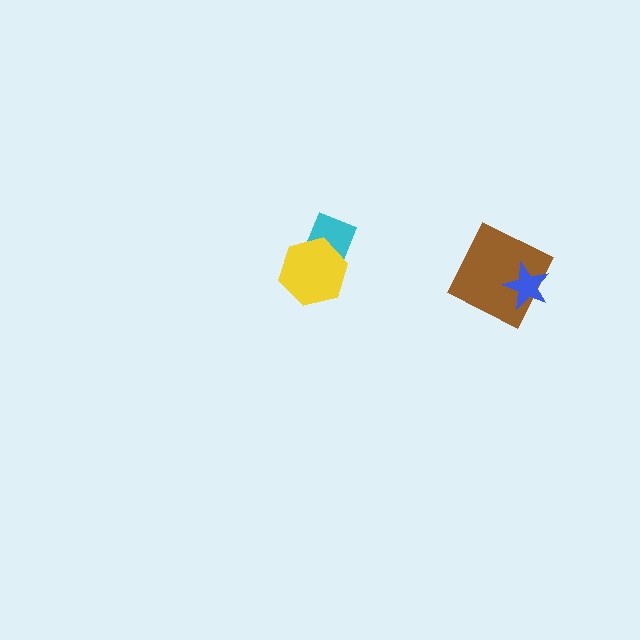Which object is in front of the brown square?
The blue star is in front of the brown square.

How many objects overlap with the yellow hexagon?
1 object overlaps with the yellow hexagon.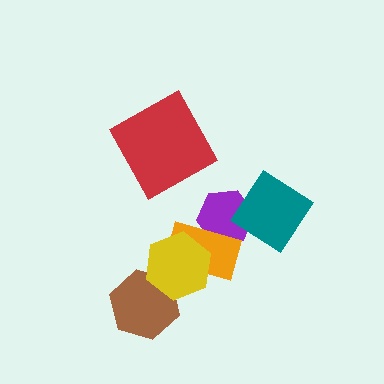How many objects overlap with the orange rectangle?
2 objects overlap with the orange rectangle.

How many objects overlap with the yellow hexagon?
2 objects overlap with the yellow hexagon.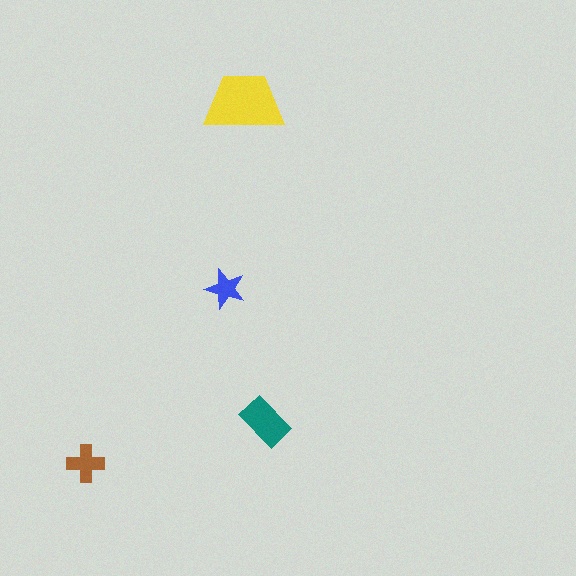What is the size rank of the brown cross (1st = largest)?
3rd.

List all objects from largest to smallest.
The yellow trapezoid, the teal rectangle, the brown cross, the blue star.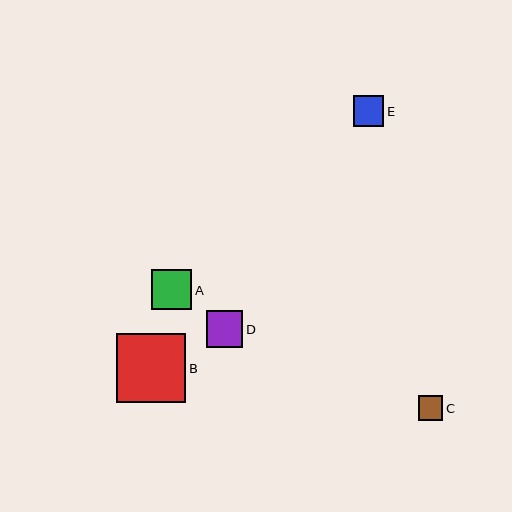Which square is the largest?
Square B is the largest with a size of approximately 69 pixels.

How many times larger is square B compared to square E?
Square B is approximately 2.3 times the size of square E.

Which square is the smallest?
Square C is the smallest with a size of approximately 24 pixels.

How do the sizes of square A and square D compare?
Square A and square D are approximately the same size.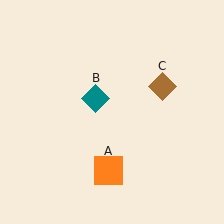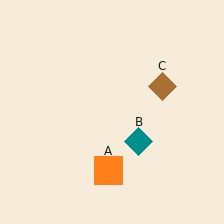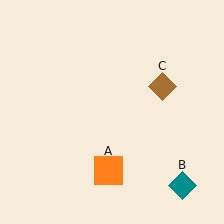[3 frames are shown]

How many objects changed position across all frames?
1 object changed position: teal diamond (object B).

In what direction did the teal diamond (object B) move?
The teal diamond (object B) moved down and to the right.